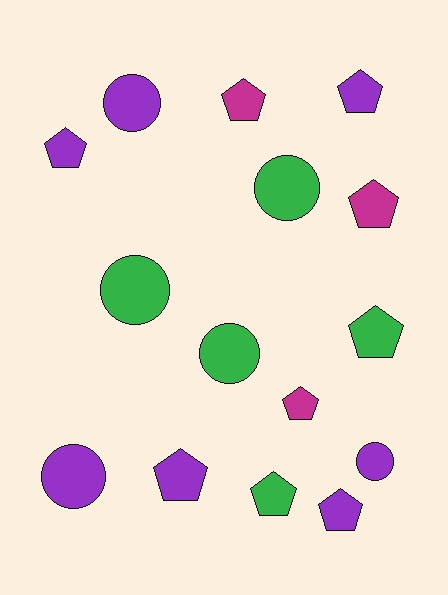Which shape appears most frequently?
Pentagon, with 9 objects.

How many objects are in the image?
There are 15 objects.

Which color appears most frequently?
Purple, with 7 objects.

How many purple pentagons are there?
There are 4 purple pentagons.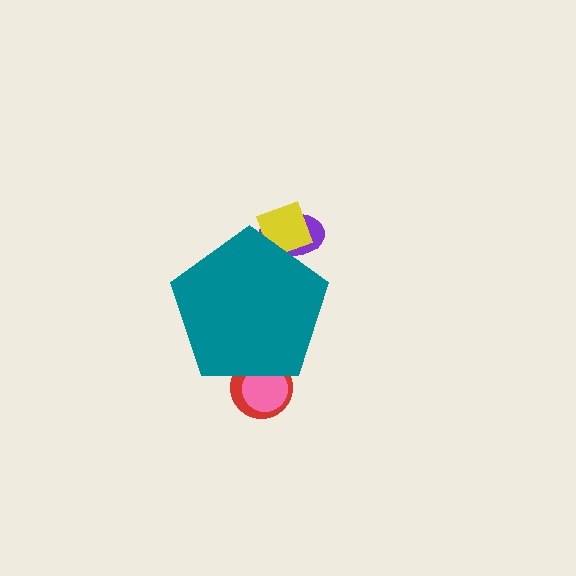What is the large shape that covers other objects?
A teal pentagon.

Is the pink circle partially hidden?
Yes, the pink circle is partially hidden behind the teal pentagon.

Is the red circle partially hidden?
Yes, the red circle is partially hidden behind the teal pentagon.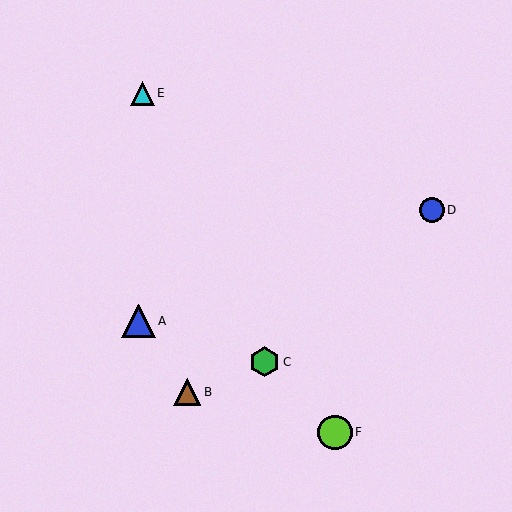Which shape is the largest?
The lime circle (labeled F) is the largest.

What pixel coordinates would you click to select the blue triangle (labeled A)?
Click at (138, 321) to select the blue triangle A.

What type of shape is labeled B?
Shape B is a brown triangle.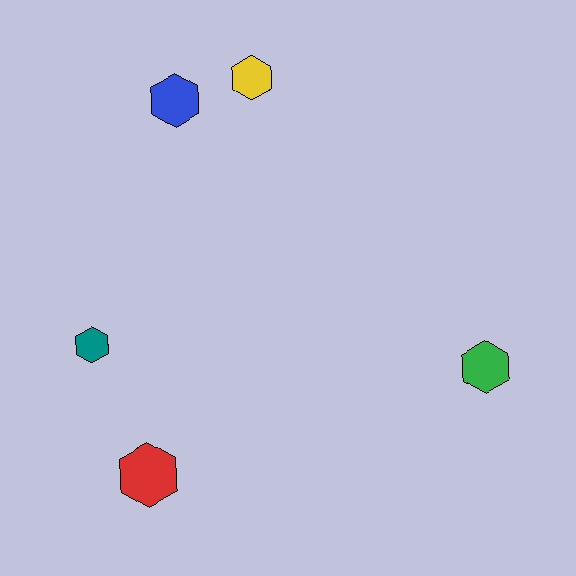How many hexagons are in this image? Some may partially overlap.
There are 5 hexagons.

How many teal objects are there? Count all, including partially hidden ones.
There is 1 teal object.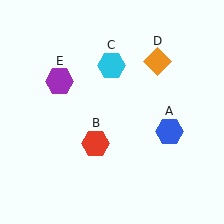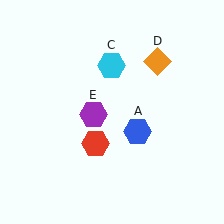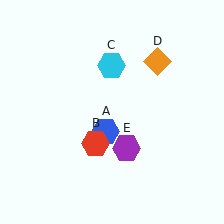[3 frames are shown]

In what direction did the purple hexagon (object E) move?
The purple hexagon (object E) moved down and to the right.